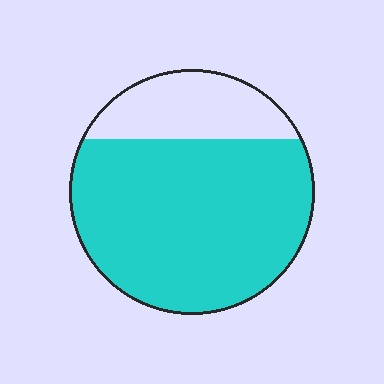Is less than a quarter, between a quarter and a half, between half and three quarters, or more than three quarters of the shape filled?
More than three quarters.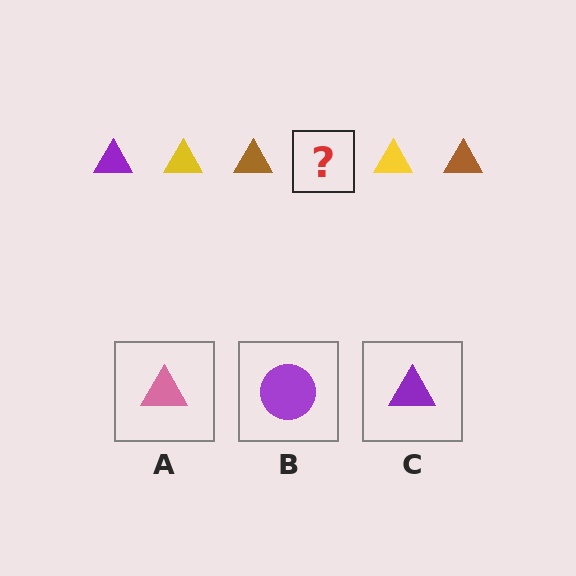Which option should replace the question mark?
Option C.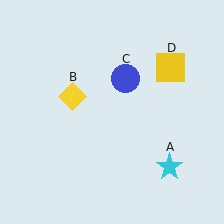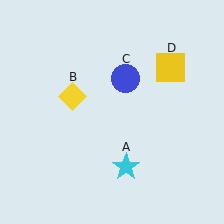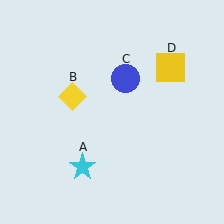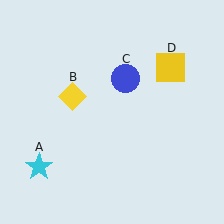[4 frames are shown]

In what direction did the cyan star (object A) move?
The cyan star (object A) moved left.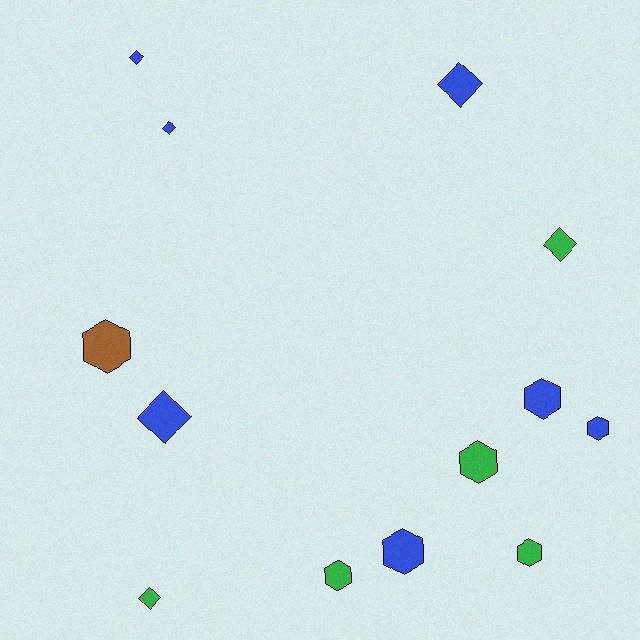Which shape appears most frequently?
Hexagon, with 7 objects.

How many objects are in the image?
There are 13 objects.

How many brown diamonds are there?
There are no brown diamonds.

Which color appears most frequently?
Blue, with 7 objects.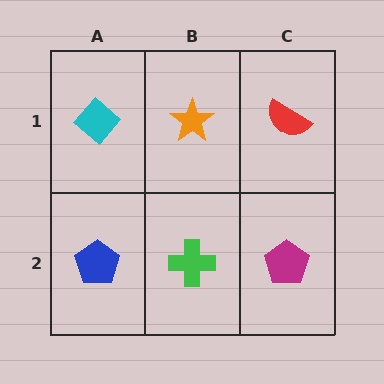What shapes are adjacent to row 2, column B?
An orange star (row 1, column B), a blue pentagon (row 2, column A), a magenta pentagon (row 2, column C).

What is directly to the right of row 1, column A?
An orange star.